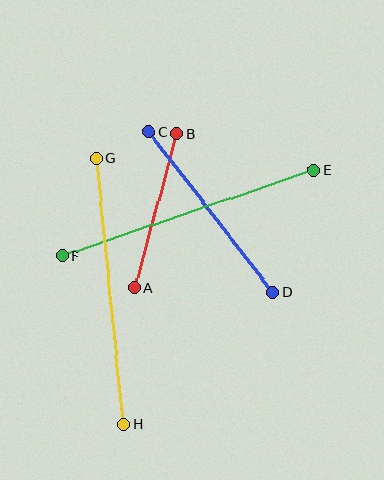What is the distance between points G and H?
The distance is approximately 268 pixels.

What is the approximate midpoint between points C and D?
The midpoint is at approximately (211, 212) pixels.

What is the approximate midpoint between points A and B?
The midpoint is at approximately (156, 211) pixels.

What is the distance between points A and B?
The distance is approximately 160 pixels.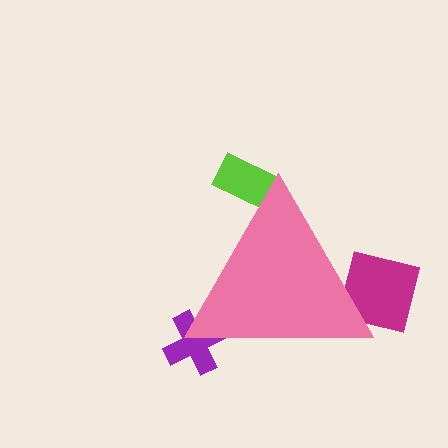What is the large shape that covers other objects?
A pink triangle.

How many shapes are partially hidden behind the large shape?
3 shapes are partially hidden.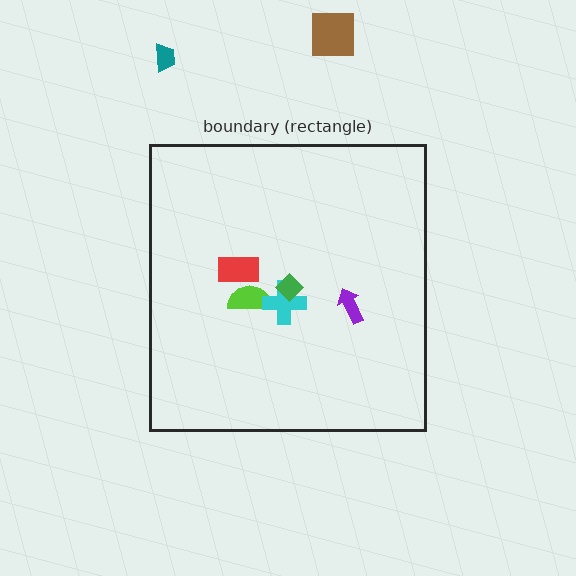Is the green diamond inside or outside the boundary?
Inside.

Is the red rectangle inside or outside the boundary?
Inside.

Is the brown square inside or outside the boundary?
Outside.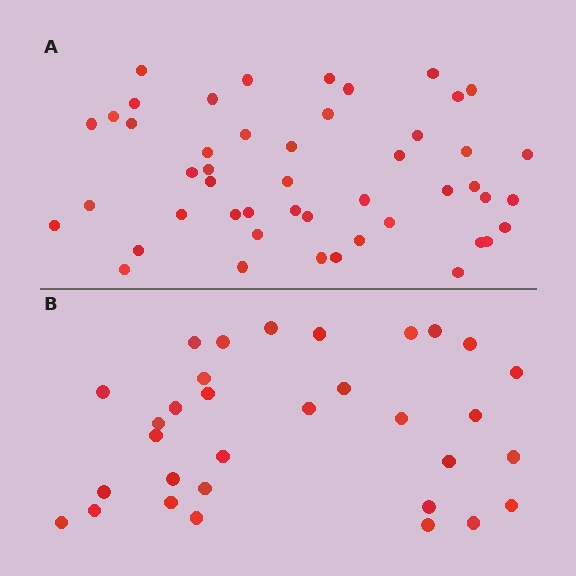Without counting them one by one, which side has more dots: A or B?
Region A (the top region) has more dots.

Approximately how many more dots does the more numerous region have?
Region A has approximately 15 more dots than region B.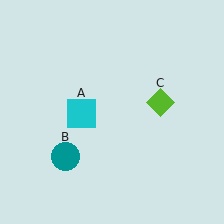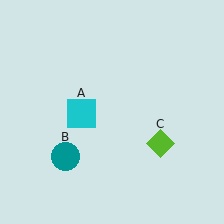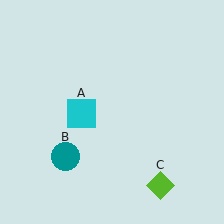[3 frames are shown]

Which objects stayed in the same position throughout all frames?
Cyan square (object A) and teal circle (object B) remained stationary.